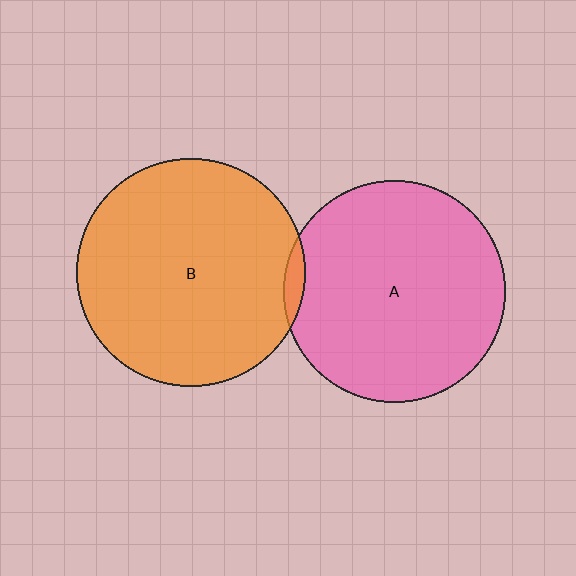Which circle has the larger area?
Circle B (orange).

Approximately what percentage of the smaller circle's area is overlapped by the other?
Approximately 5%.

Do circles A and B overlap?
Yes.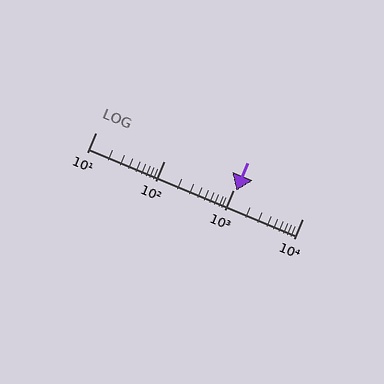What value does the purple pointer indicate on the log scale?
The pointer indicates approximately 1100.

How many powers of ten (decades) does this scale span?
The scale spans 3 decades, from 10 to 10000.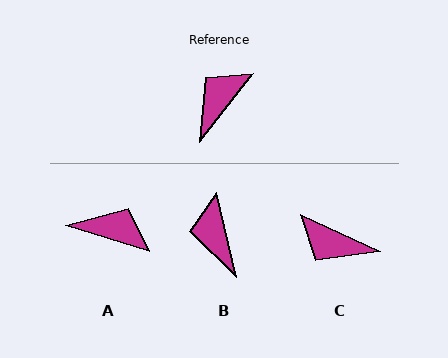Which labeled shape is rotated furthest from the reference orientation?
C, about 103 degrees away.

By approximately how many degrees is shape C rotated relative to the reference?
Approximately 103 degrees counter-clockwise.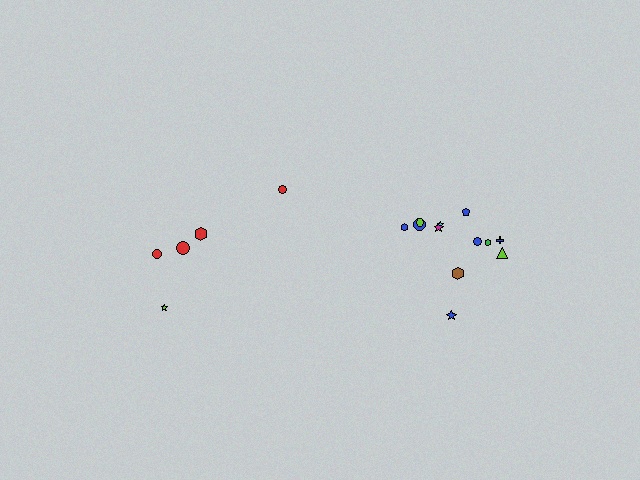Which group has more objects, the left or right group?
The right group.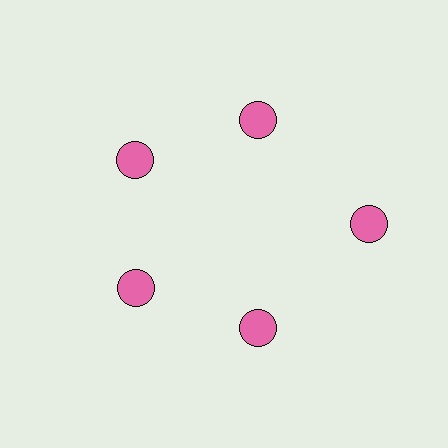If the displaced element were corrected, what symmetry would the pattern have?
It would have 5-fold rotational symmetry — the pattern would map onto itself every 72 degrees.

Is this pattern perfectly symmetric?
No. The 5 pink circles are arranged in a ring, but one element near the 3 o'clock position is pushed outward from the center, breaking the 5-fold rotational symmetry.